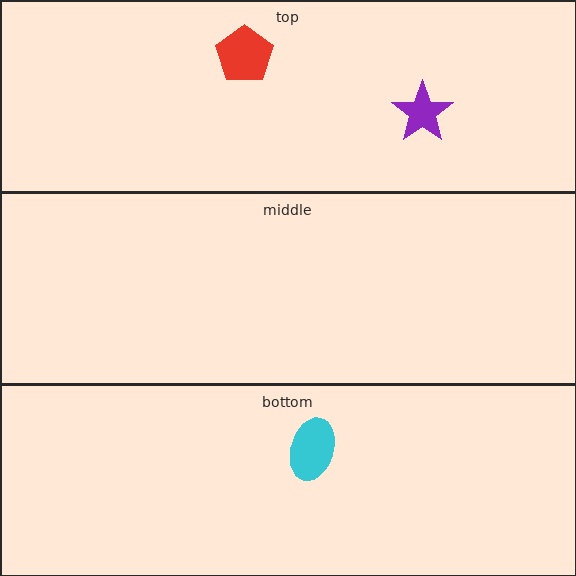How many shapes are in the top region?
2.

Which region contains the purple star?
The top region.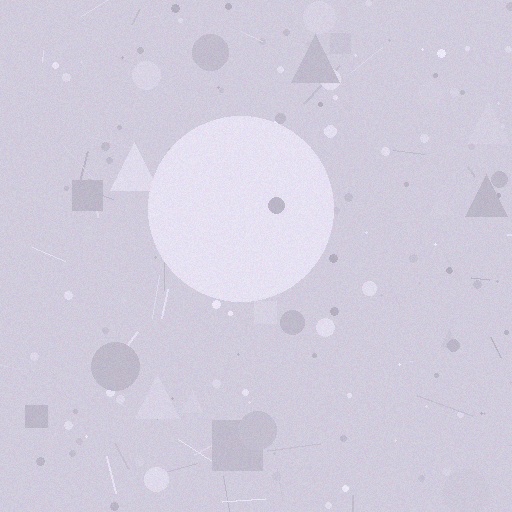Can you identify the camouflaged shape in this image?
The camouflaged shape is a circle.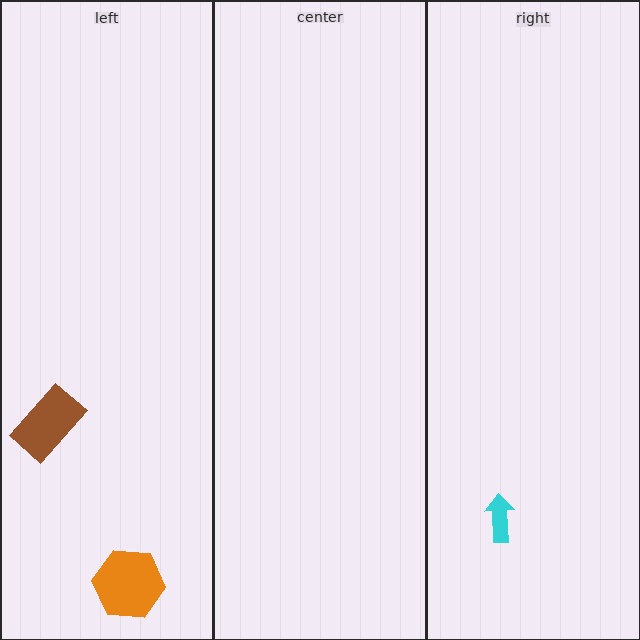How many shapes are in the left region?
2.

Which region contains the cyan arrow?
The right region.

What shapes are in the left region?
The orange hexagon, the brown rectangle.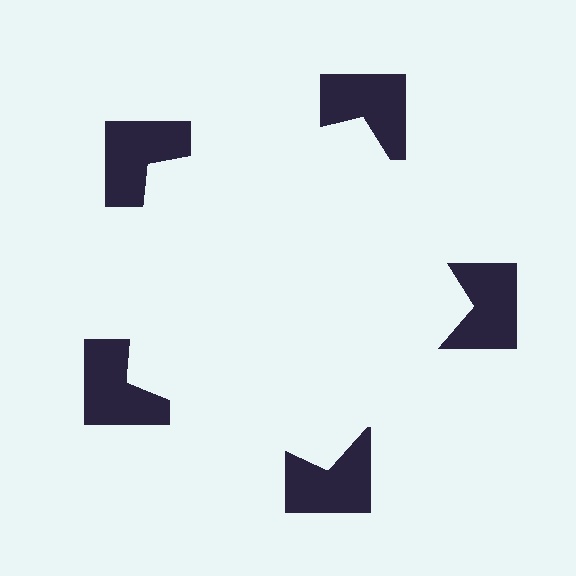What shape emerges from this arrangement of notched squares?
An illusory pentagon — its edges are inferred from the aligned wedge cuts in the notched squares, not physically drawn.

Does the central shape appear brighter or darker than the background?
It typically appears slightly brighter than the background, even though no actual brightness change is drawn.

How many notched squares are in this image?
There are 5 — one at each vertex of the illusory pentagon.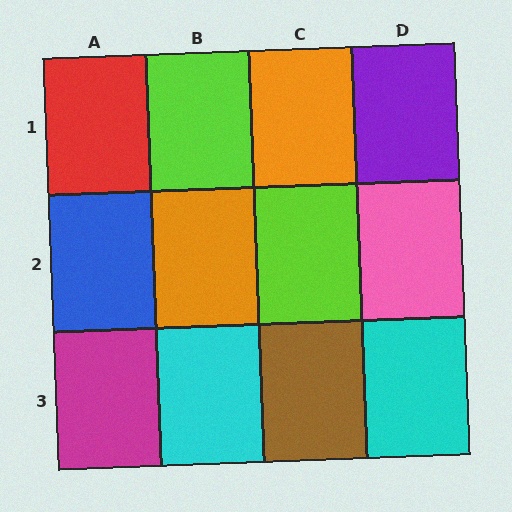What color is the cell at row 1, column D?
Purple.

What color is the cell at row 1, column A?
Red.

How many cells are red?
1 cell is red.